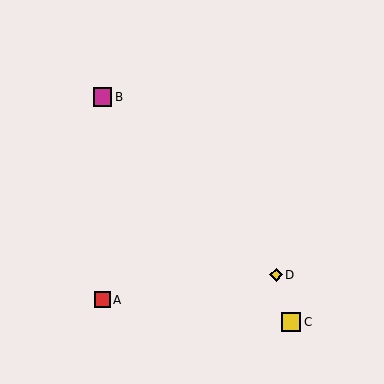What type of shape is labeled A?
Shape A is a red square.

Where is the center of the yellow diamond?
The center of the yellow diamond is at (276, 275).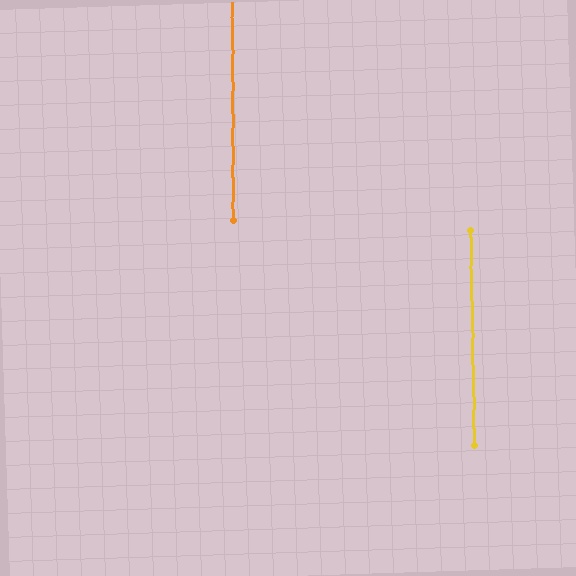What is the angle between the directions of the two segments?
Approximately 1 degree.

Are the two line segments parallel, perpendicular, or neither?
Parallel — their directions differ by only 0.7°.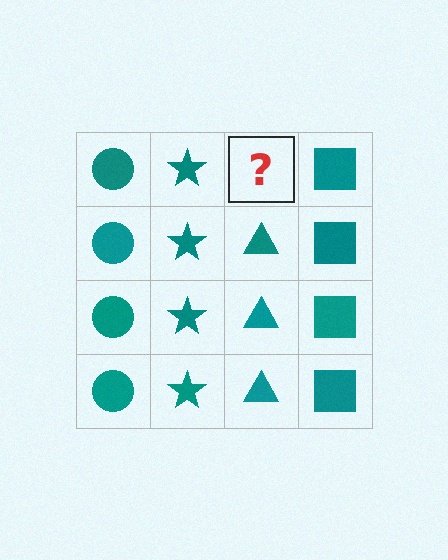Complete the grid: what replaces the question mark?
The question mark should be replaced with a teal triangle.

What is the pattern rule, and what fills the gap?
The rule is that each column has a consistent shape. The gap should be filled with a teal triangle.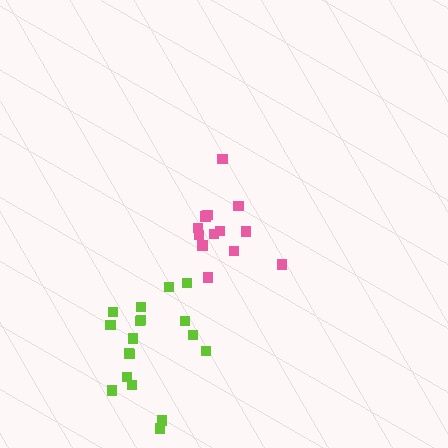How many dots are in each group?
Group 1: 13 dots, Group 2: 18 dots (31 total).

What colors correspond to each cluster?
The clusters are colored: pink, lime.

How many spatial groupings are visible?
There are 2 spatial groupings.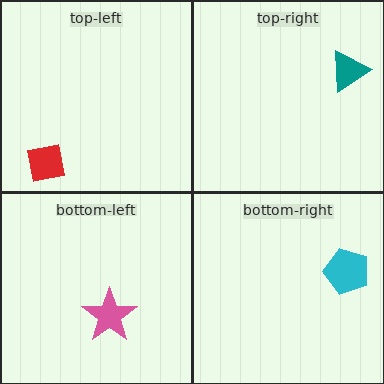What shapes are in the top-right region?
The teal triangle.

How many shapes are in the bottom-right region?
1.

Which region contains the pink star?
The bottom-left region.